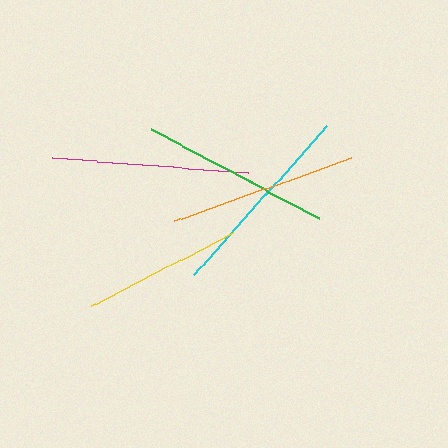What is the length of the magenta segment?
The magenta segment is approximately 197 pixels long.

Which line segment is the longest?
The cyan line is the longest at approximately 199 pixels.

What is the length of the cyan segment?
The cyan segment is approximately 199 pixels long.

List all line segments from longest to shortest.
From longest to shortest: cyan, magenta, green, orange, yellow.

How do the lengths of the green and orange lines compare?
The green and orange lines are approximately the same length.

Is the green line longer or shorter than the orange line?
The green line is longer than the orange line.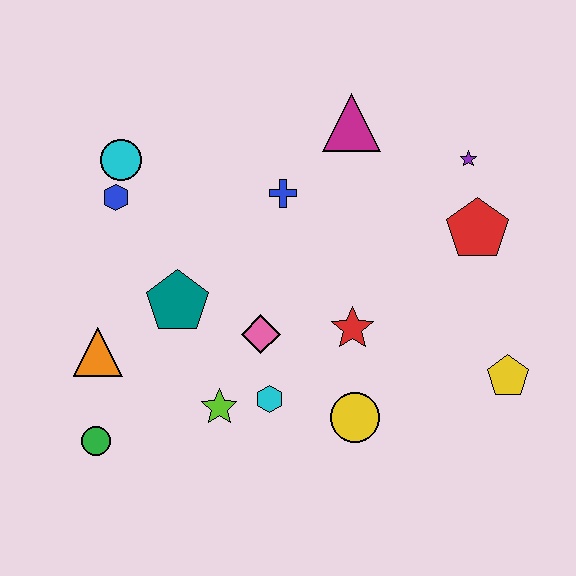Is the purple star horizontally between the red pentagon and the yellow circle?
Yes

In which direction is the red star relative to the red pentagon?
The red star is to the left of the red pentagon.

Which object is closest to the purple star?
The red pentagon is closest to the purple star.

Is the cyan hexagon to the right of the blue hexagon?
Yes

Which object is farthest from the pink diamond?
The purple star is farthest from the pink diamond.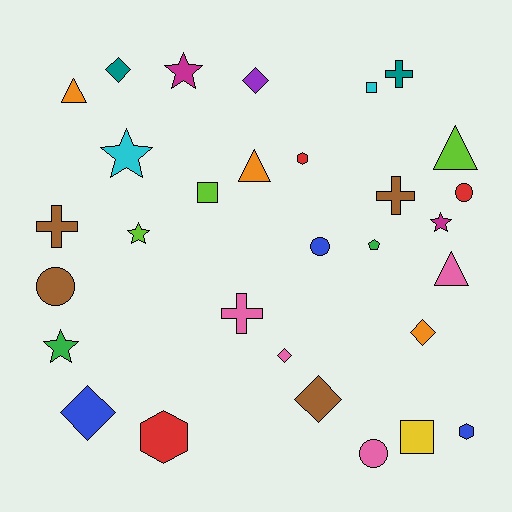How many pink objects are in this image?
There are 4 pink objects.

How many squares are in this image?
There are 3 squares.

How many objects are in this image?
There are 30 objects.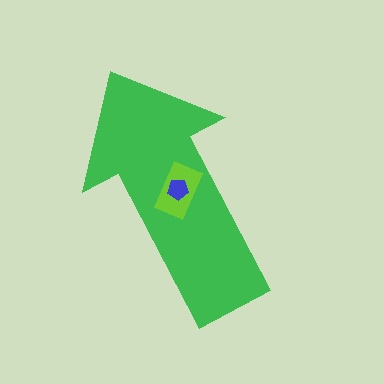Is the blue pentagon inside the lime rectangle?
Yes.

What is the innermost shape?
The blue pentagon.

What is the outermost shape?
The green arrow.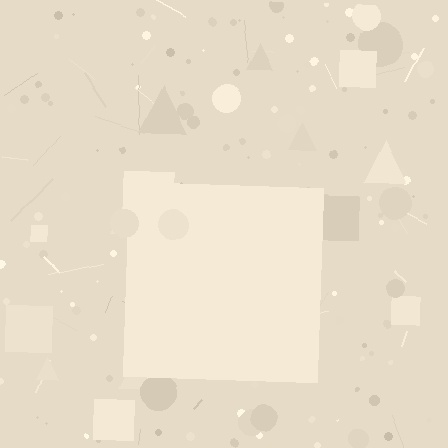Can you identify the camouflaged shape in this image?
The camouflaged shape is a square.